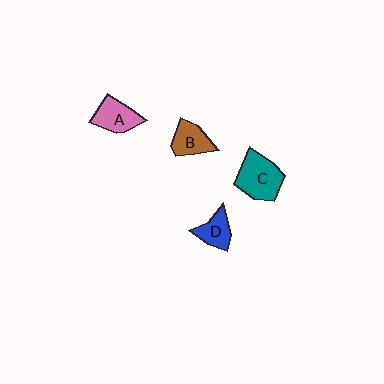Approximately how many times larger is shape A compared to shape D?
Approximately 1.3 times.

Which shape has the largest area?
Shape C (teal).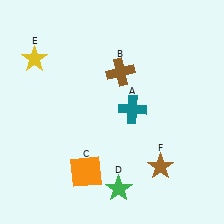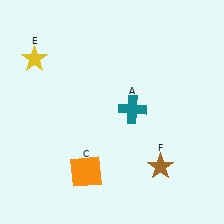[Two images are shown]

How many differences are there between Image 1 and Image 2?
There are 2 differences between the two images.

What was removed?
The green star (D), the brown cross (B) were removed in Image 2.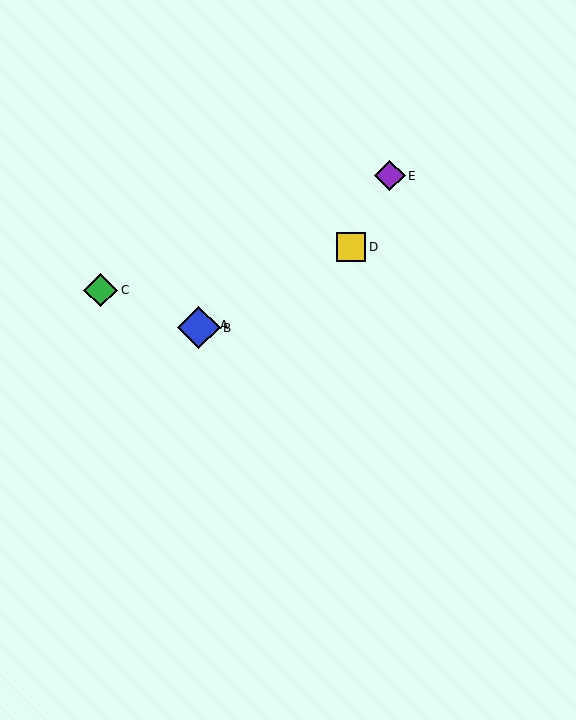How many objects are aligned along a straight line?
3 objects (A, B, D) are aligned along a straight line.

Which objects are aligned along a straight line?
Objects A, B, D are aligned along a straight line.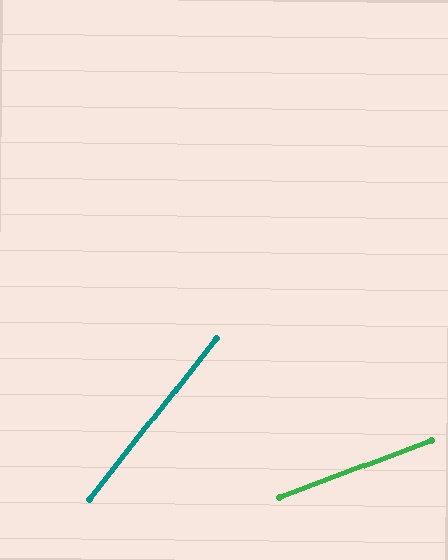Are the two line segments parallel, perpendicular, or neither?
Neither parallel nor perpendicular — they differ by about 31°.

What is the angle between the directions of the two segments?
Approximately 31 degrees.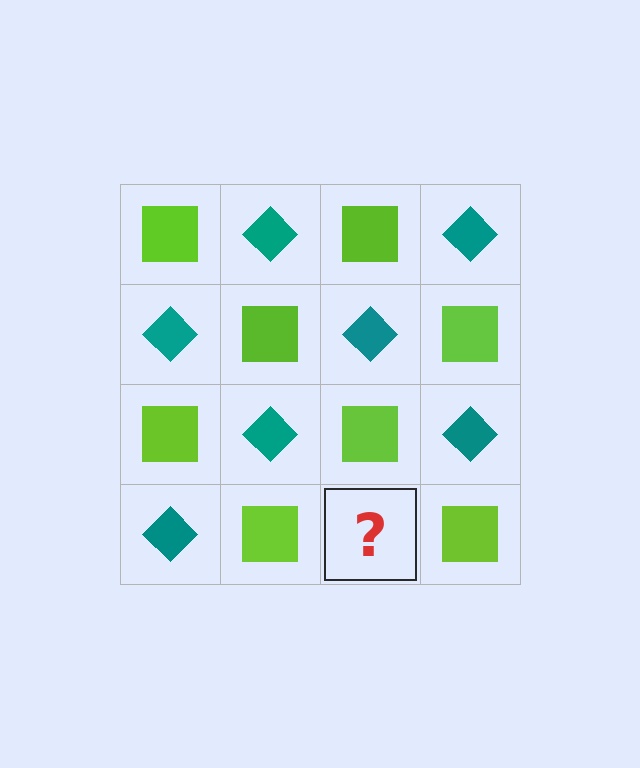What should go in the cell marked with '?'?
The missing cell should contain a teal diamond.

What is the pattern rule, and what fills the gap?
The rule is that it alternates lime square and teal diamond in a checkerboard pattern. The gap should be filled with a teal diamond.